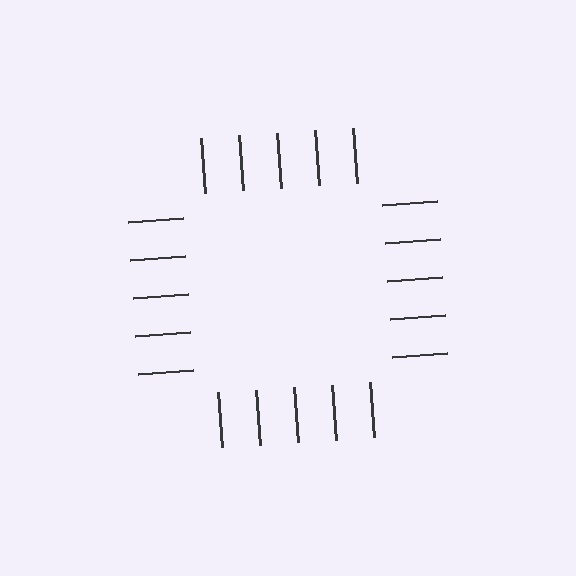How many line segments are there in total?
20 — 5 along each of the 4 edges.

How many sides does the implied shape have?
4 sides — the line-ends trace a square.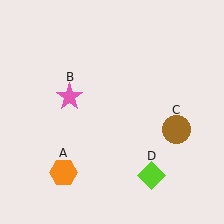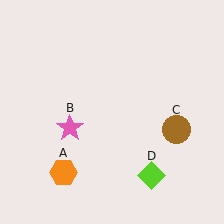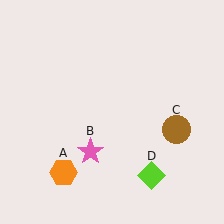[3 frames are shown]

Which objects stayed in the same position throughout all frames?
Orange hexagon (object A) and brown circle (object C) and lime diamond (object D) remained stationary.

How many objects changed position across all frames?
1 object changed position: pink star (object B).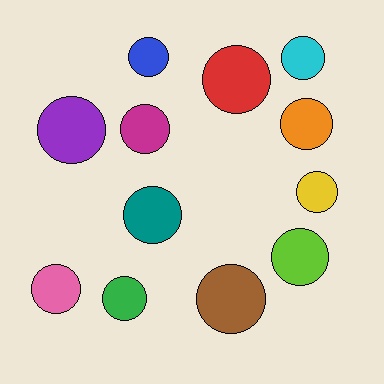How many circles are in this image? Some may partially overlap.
There are 12 circles.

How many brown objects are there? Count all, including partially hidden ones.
There is 1 brown object.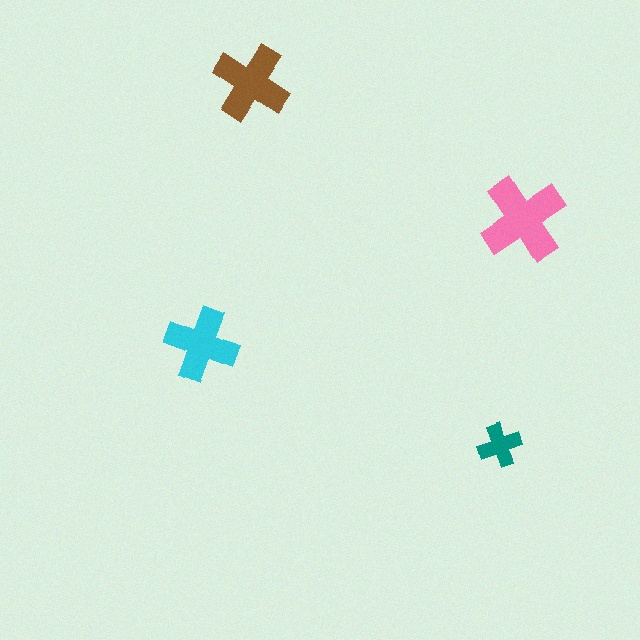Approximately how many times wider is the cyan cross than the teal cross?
About 1.5 times wider.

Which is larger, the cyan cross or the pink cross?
The pink one.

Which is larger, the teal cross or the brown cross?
The brown one.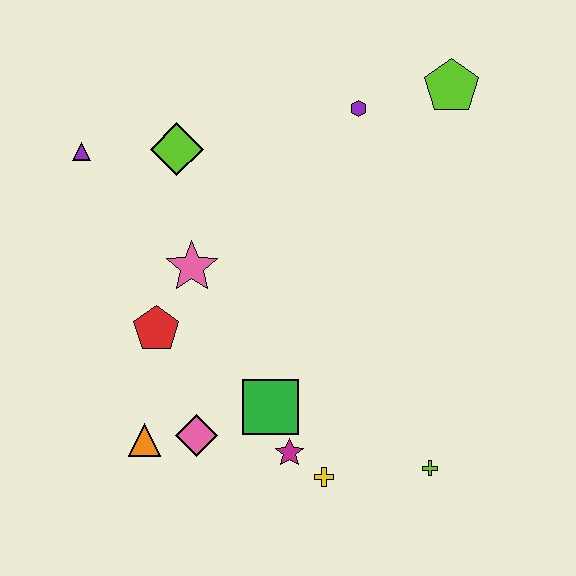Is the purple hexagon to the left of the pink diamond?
No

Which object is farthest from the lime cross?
The purple triangle is farthest from the lime cross.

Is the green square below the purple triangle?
Yes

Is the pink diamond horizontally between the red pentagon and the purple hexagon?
Yes